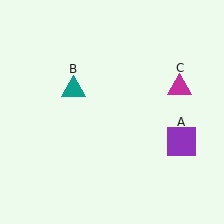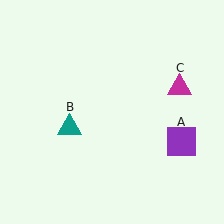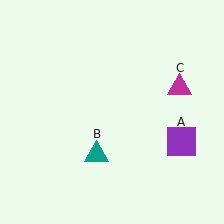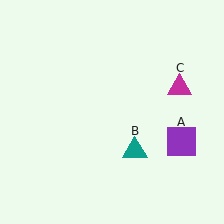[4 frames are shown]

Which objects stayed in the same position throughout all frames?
Purple square (object A) and magenta triangle (object C) remained stationary.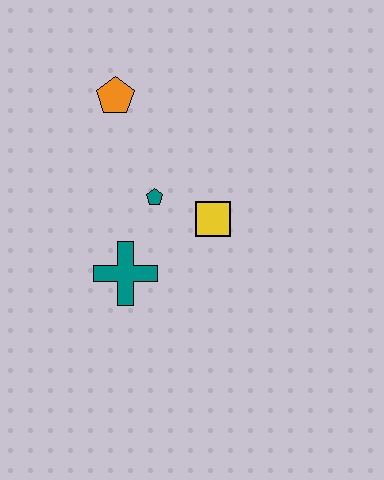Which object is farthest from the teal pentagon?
The orange pentagon is farthest from the teal pentagon.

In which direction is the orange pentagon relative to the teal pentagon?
The orange pentagon is above the teal pentagon.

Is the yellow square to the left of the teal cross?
No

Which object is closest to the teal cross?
The teal pentagon is closest to the teal cross.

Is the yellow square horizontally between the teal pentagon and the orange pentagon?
No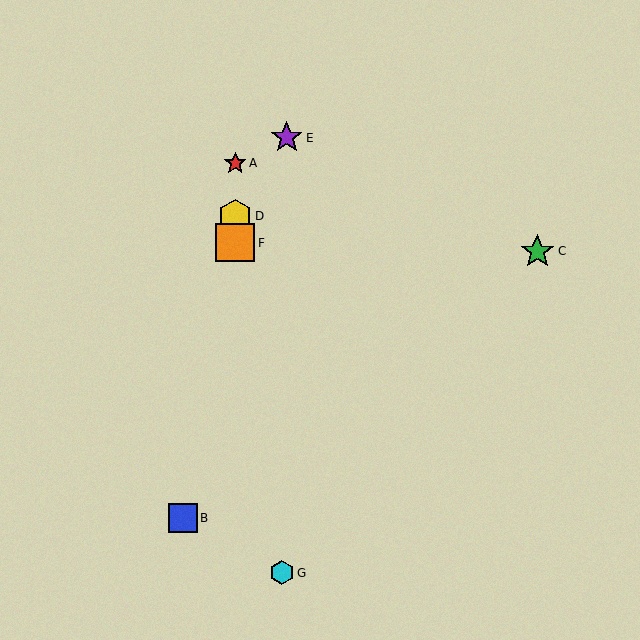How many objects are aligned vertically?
3 objects (A, D, F) are aligned vertically.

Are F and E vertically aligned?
No, F is at x≈235 and E is at x≈287.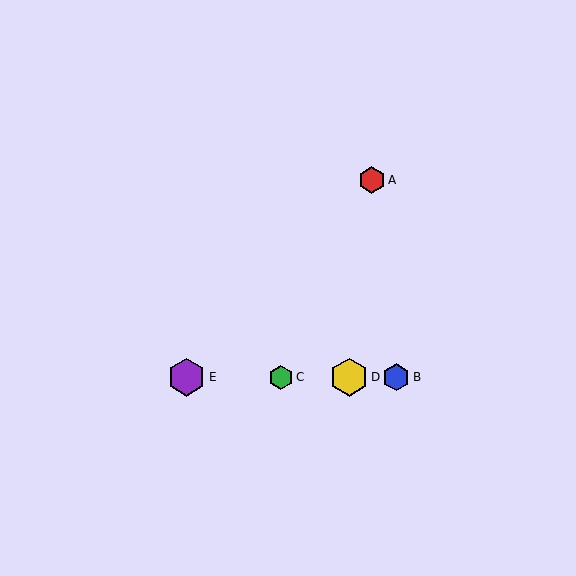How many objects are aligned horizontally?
4 objects (B, C, D, E) are aligned horizontally.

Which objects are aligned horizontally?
Objects B, C, D, E are aligned horizontally.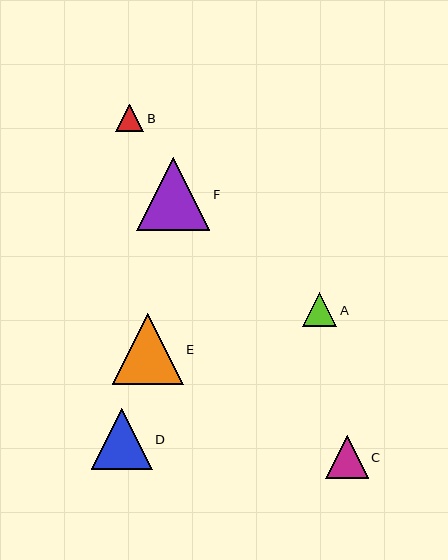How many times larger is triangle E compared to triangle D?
Triangle E is approximately 1.2 times the size of triangle D.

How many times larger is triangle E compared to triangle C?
Triangle E is approximately 1.6 times the size of triangle C.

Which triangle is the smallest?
Triangle B is the smallest with a size of approximately 28 pixels.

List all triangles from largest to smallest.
From largest to smallest: F, E, D, C, A, B.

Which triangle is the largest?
Triangle F is the largest with a size of approximately 73 pixels.